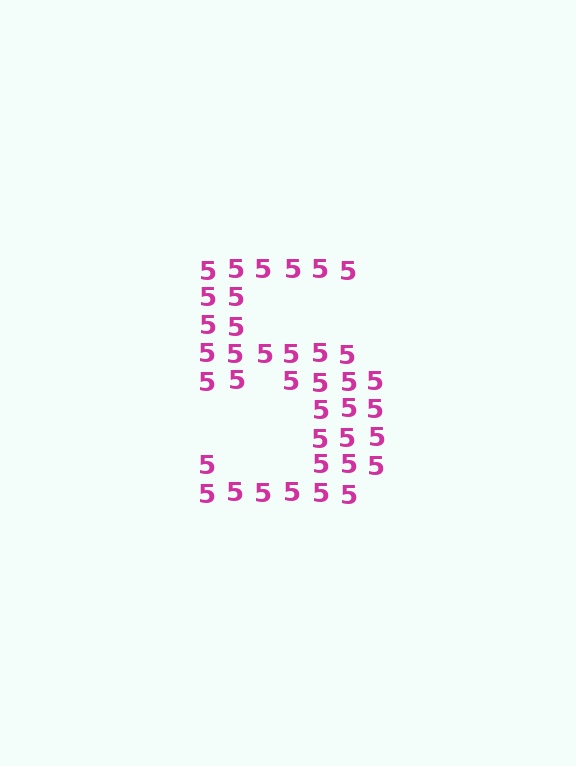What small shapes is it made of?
It is made of small digit 5's.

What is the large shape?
The large shape is the digit 5.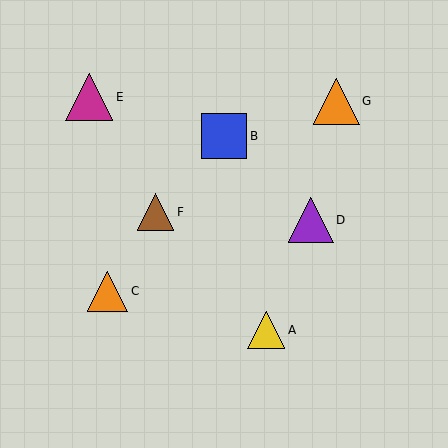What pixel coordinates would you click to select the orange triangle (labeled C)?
Click at (108, 291) to select the orange triangle C.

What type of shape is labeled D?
Shape D is a purple triangle.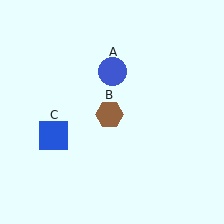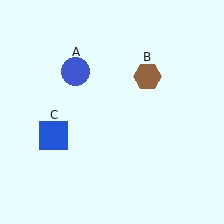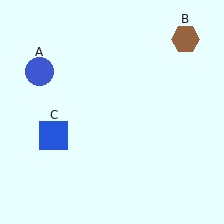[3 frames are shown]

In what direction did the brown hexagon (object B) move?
The brown hexagon (object B) moved up and to the right.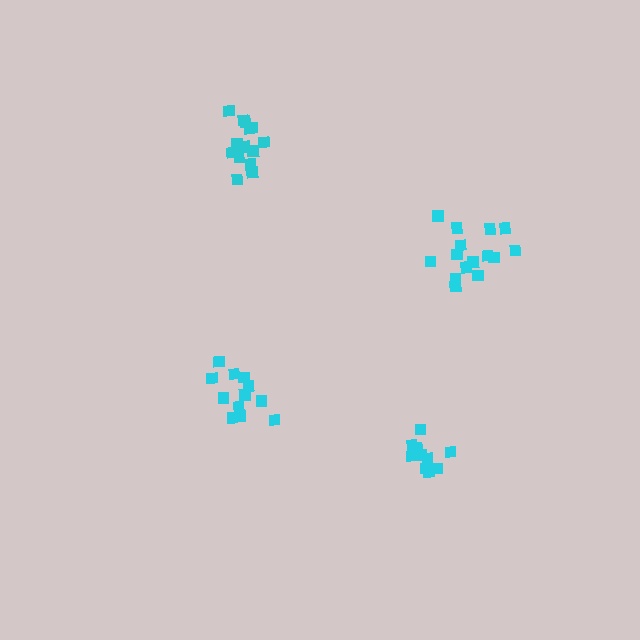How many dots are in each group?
Group 1: 15 dots, Group 2: 15 dots, Group 3: 10 dots, Group 4: 12 dots (52 total).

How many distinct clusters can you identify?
There are 4 distinct clusters.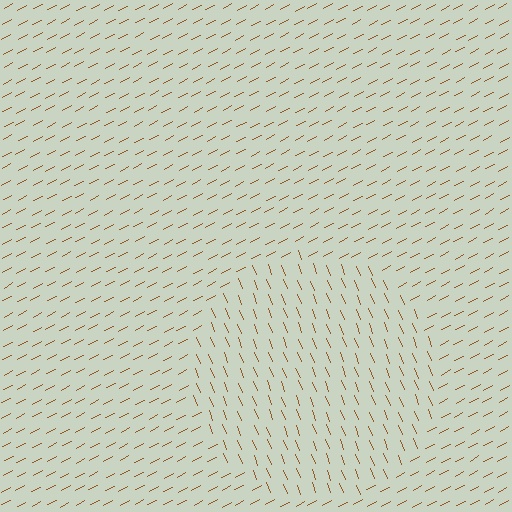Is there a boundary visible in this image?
Yes, there is a texture boundary formed by a change in line orientation.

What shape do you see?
I see a circle.